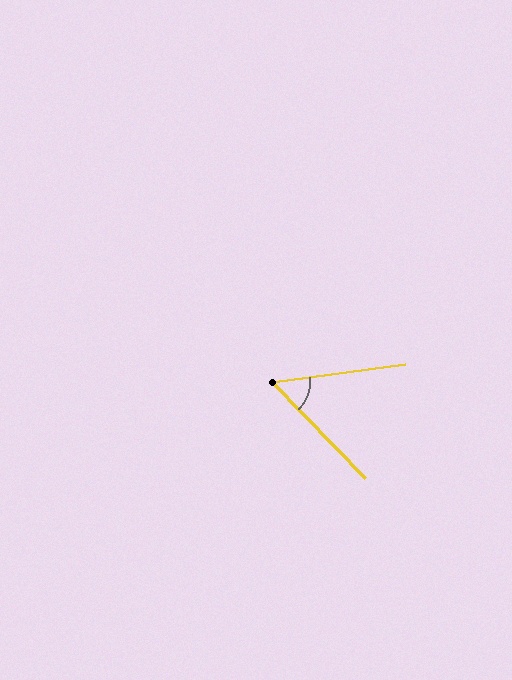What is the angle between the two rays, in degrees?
Approximately 54 degrees.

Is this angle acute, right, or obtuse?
It is acute.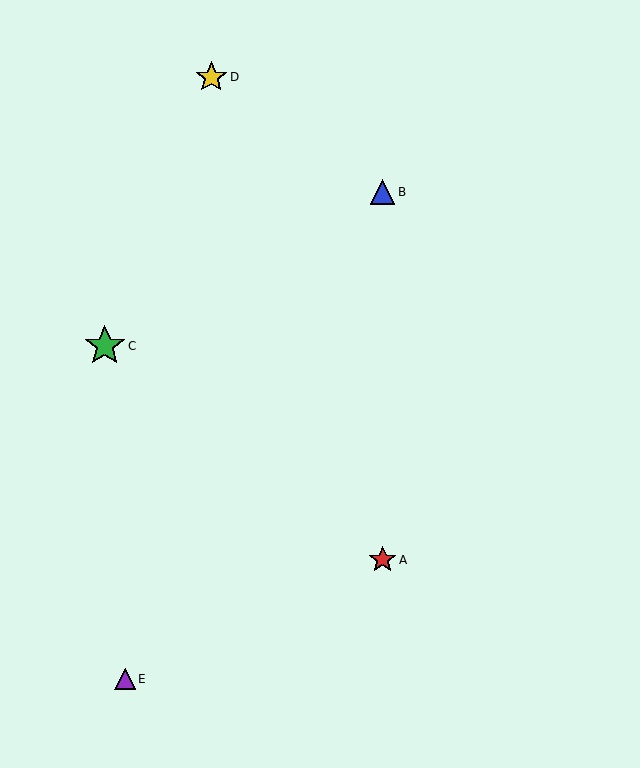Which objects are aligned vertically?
Objects A, B are aligned vertically.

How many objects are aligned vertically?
2 objects (A, B) are aligned vertically.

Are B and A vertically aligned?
Yes, both are at x≈383.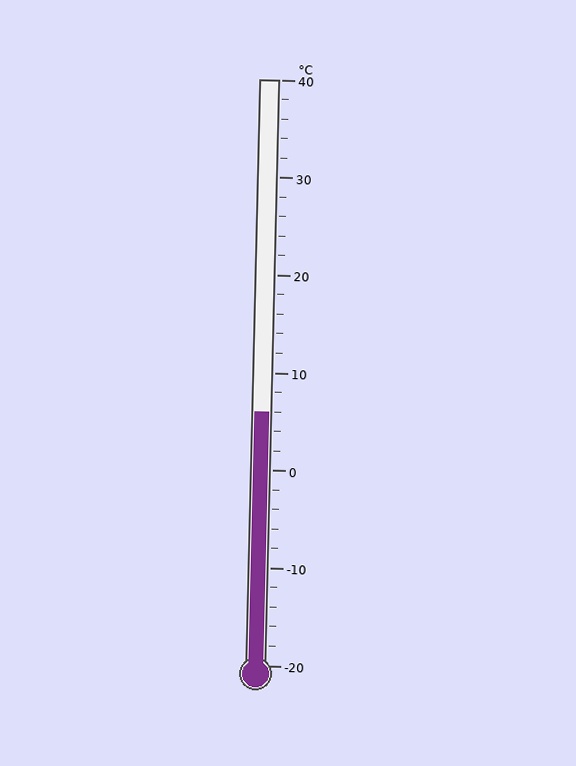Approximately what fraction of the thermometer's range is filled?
The thermometer is filled to approximately 45% of its range.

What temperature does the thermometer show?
The thermometer shows approximately 6°C.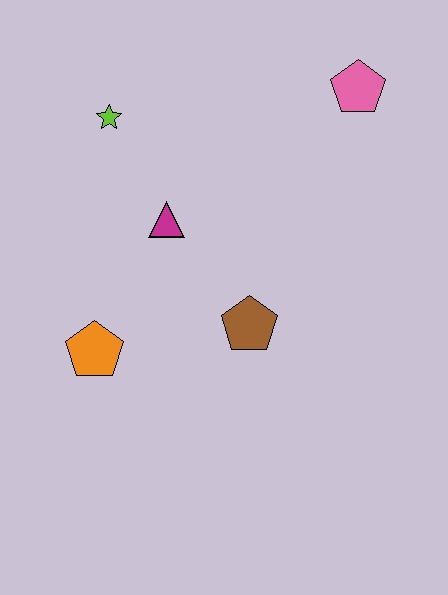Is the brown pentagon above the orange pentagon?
Yes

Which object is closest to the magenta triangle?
The lime star is closest to the magenta triangle.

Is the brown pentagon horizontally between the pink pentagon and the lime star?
Yes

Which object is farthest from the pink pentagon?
The orange pentagon is farthest from the pink pentagon.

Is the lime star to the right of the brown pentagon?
No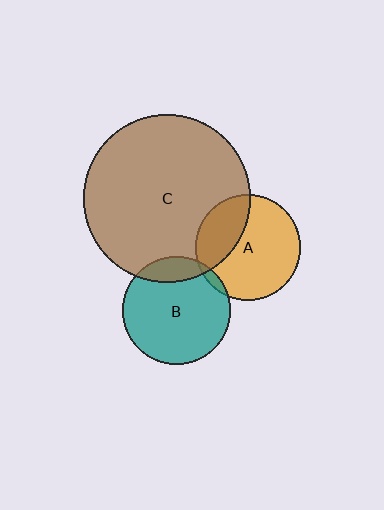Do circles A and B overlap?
Yes.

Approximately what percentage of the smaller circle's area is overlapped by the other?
Approximately 5%.